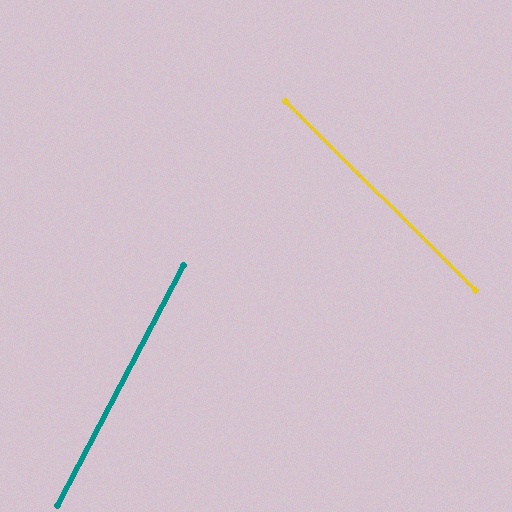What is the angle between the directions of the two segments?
Approximately 73 degrees.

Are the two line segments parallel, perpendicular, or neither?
Neither parallel nor perpendicular — they differ by about 73°.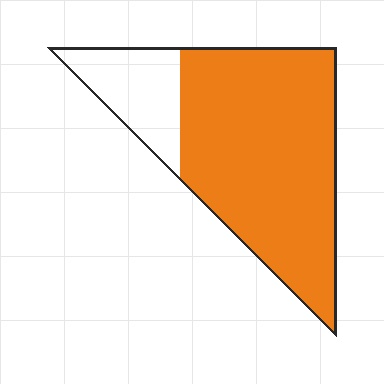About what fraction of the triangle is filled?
About four fifths (4/5).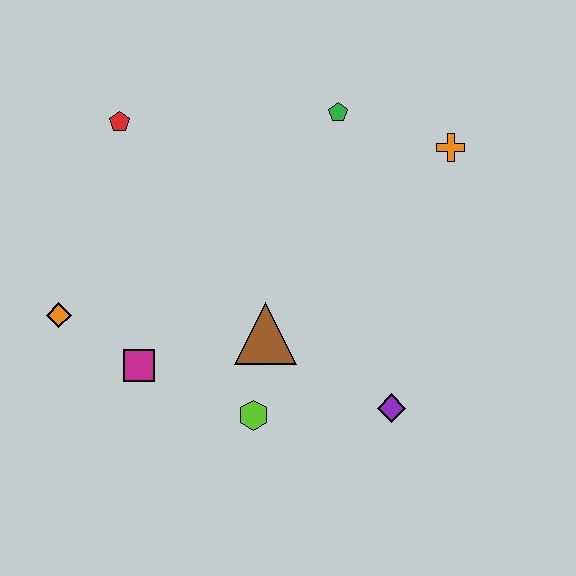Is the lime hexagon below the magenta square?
Yes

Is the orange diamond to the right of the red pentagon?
No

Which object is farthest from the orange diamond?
The orange cross is farthest from the orange diamond.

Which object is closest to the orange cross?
The green pentagon is closest to the orange cross.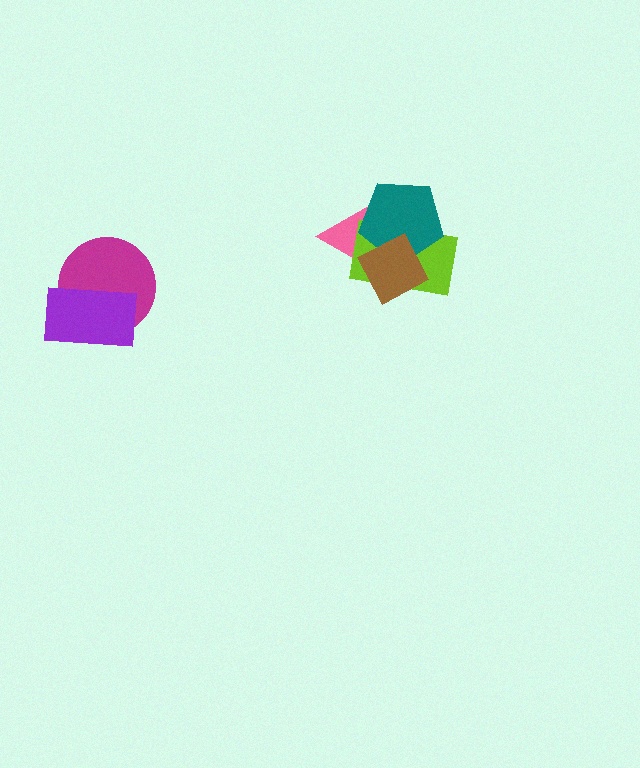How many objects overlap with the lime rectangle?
3 objects overlap with the lime rectangle.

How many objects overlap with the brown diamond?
3 objects overlap with the brown diamond.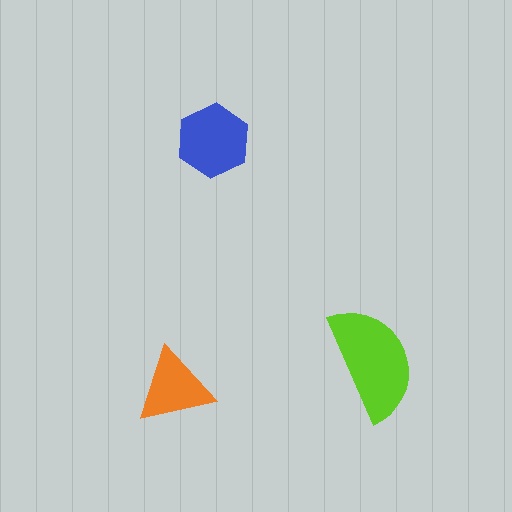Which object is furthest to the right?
The lime semicircle is rightmost.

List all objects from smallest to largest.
The orange triangle, the blue hexagon, the lime semicircle.